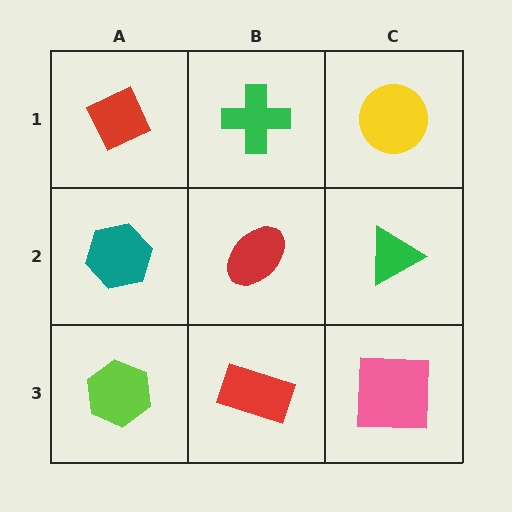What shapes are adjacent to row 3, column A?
A teal hexagon (row 2, column A), a red rectangle (row 3, column B).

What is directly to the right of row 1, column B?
A yellow circle.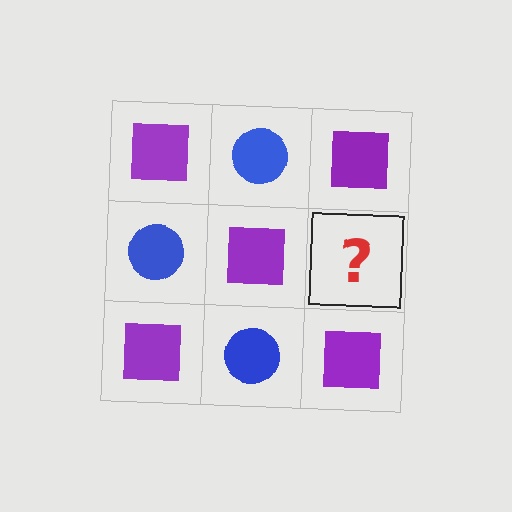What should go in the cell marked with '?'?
The missing cell should contain a blue circle.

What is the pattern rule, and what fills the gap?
The rule is that it alternates purple square and blue circle in a checkerboard pattern. The gap should be filled with a blue circle.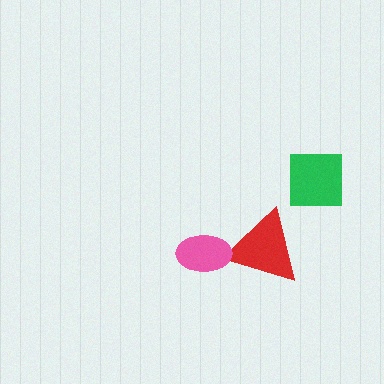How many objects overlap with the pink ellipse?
1 object overlaps with the pink ellipse.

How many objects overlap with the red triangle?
1 object overlaps with the red triangle.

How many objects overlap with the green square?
0 objects overlap with the green square.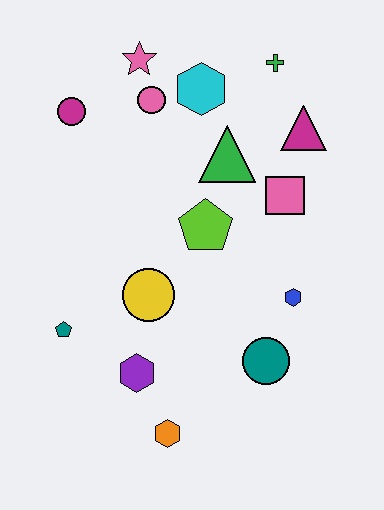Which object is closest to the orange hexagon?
The purple hexagon is closest to the orange hexagon.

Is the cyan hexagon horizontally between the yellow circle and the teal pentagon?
No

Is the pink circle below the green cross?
Yes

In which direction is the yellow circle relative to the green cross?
The yellow circle is below the green cross.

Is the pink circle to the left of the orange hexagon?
Yes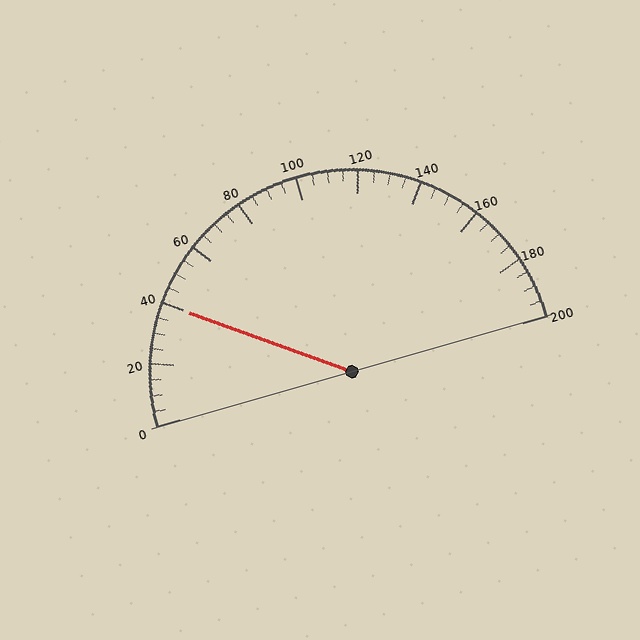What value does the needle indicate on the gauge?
The needle indicates approximately 40.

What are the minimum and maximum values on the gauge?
The gauge ranges from 0 to 200.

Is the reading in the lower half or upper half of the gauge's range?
The reading is in the lower half of the range (0 to 200).